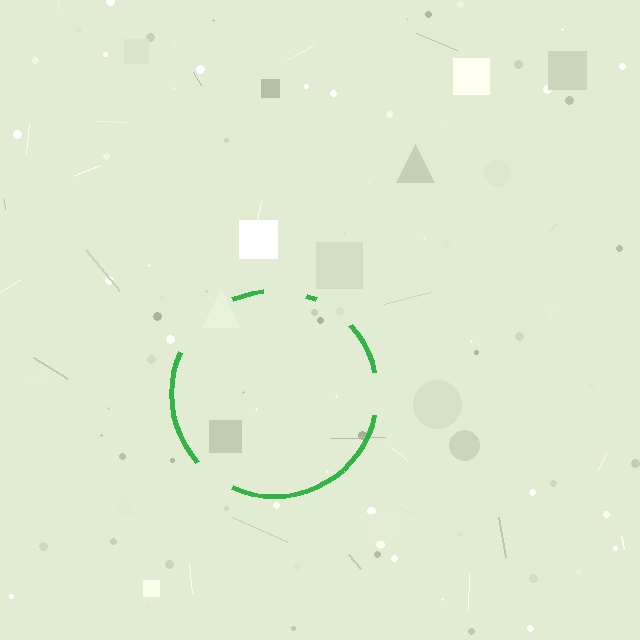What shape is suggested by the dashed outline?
The dashed outline suggests a circle.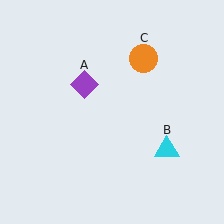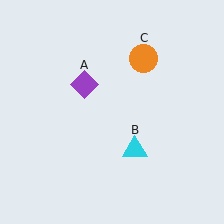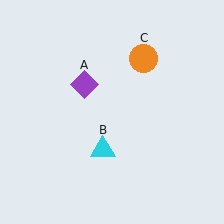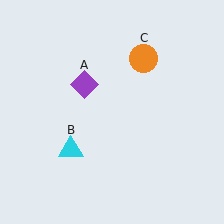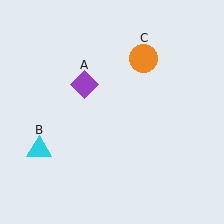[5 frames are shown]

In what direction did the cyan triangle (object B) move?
The cyan triangle (object B) moved left.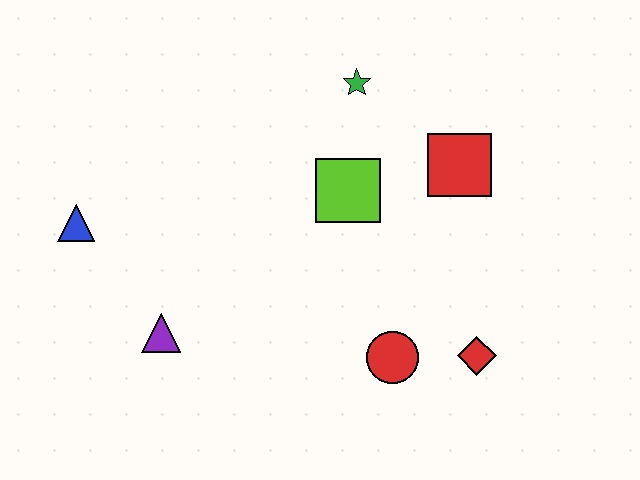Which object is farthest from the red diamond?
The blue triangle is farthest from the red diamond.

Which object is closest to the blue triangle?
The purple triangle is closest to the blue triangle.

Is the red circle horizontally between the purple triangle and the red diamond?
Yes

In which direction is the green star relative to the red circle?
The green star is above the red circle.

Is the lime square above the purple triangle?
Yes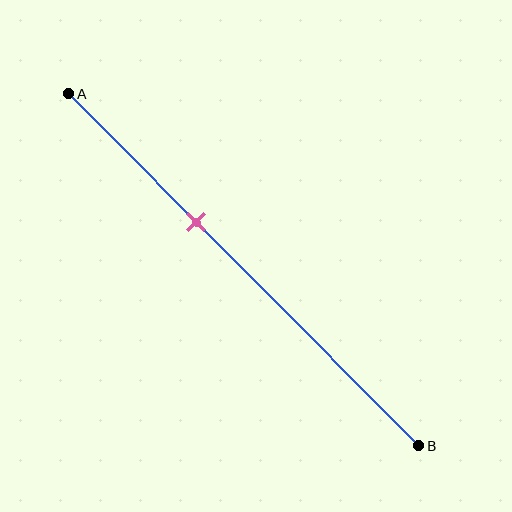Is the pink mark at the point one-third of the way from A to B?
No, the mark is at about 35% from A, not at the 33% one-third point.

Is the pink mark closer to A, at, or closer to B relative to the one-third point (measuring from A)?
The pink mark is closer to point B than the one-third point of segment AB.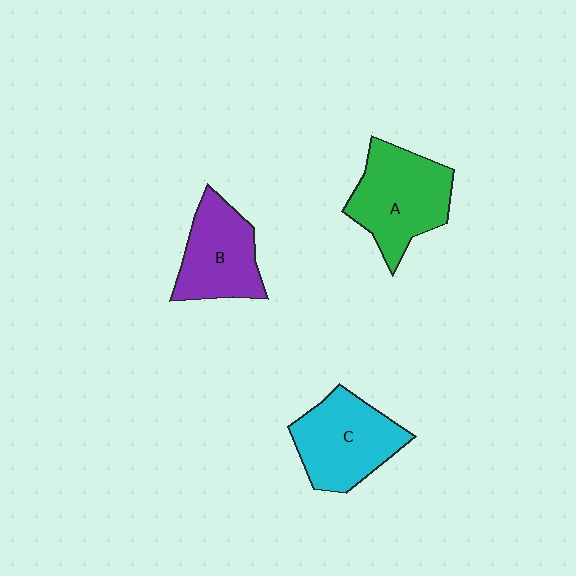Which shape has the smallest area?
Shape B (purple).